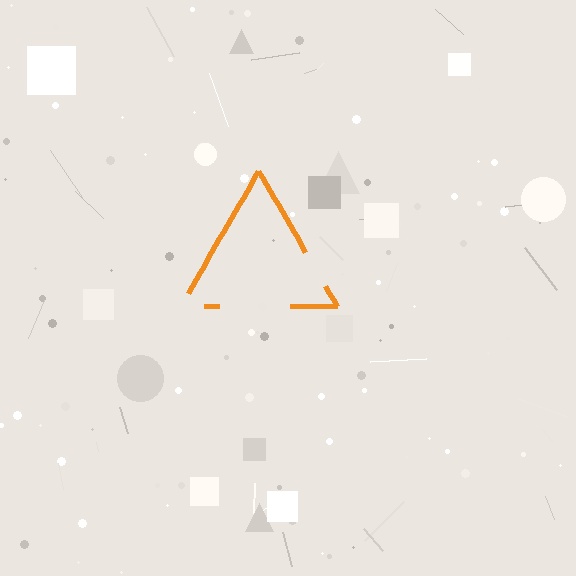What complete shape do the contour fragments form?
The contour fragments form a triangle.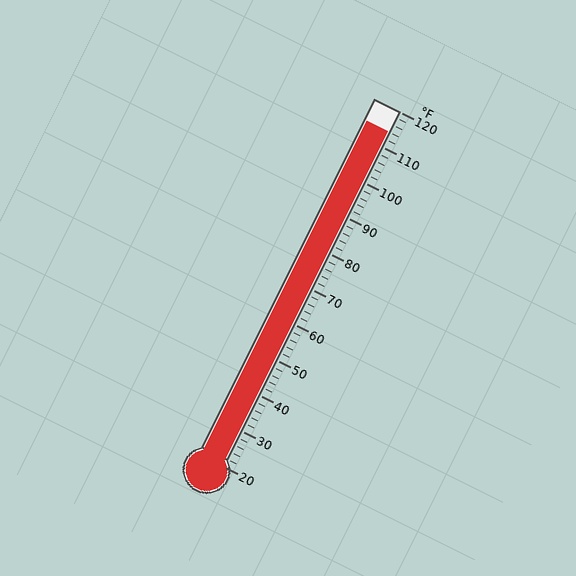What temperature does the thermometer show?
The thermometer shows approximately 114°F.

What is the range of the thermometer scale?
The thermometer scale ranges from 20°F to 120°F.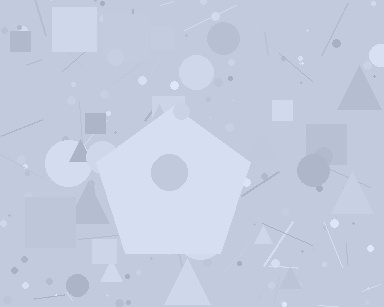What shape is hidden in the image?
A pentagon is hidden in the image.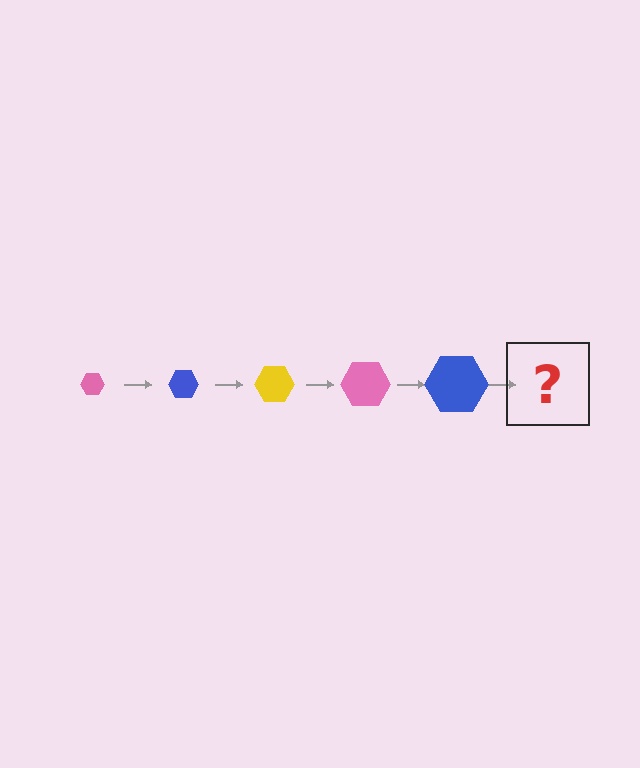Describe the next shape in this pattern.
It should be a yellow hexagon, larger than the previous one.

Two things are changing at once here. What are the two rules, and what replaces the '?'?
The two rules are that the hexagon grows larger each step and the color cycles through pink, blue, and yellow. The '?' should be a yellow hexagon, larger than the previous one.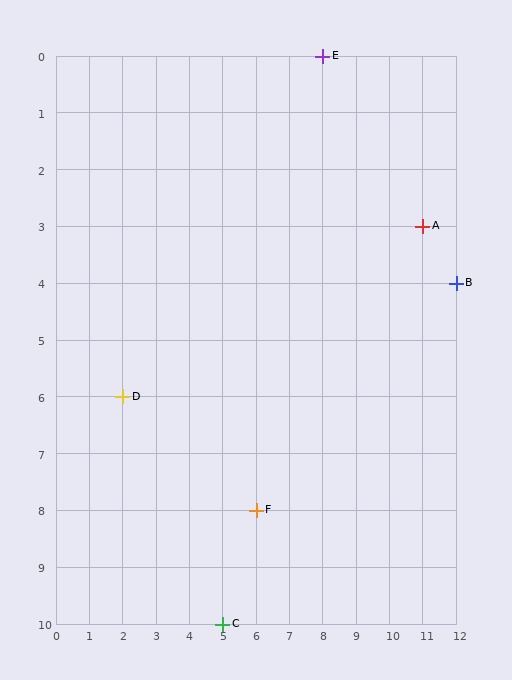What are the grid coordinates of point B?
Point B is at grid coordinates (12, 4).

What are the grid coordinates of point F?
Point F is at grid coordinates (6, 8).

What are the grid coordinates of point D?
Point D is at grid coordinates (2, 6).